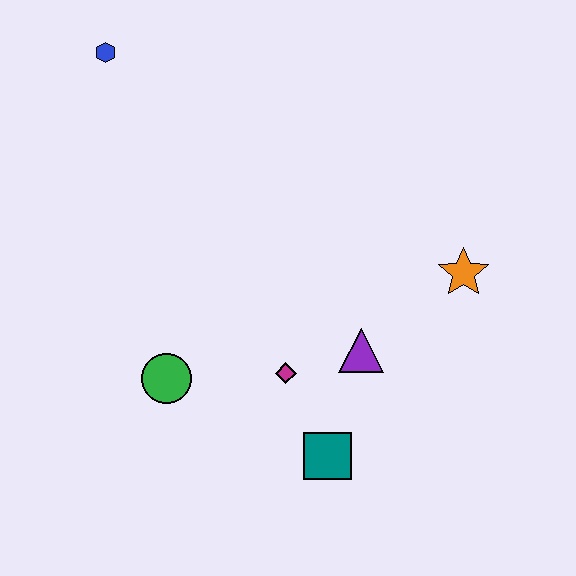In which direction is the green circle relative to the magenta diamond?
The green circle is to the left of the magenta diamond.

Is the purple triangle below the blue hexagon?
Yes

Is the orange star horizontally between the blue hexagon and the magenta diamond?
No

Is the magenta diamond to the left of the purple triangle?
Yes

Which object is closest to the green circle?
The magenta diamond is closest to the green circle.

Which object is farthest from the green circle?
The blue hexagon is farthest from the green circle.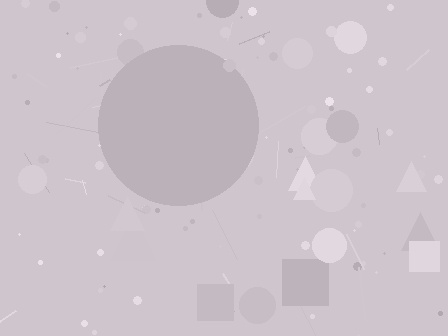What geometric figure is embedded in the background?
A circle is embedded in the background.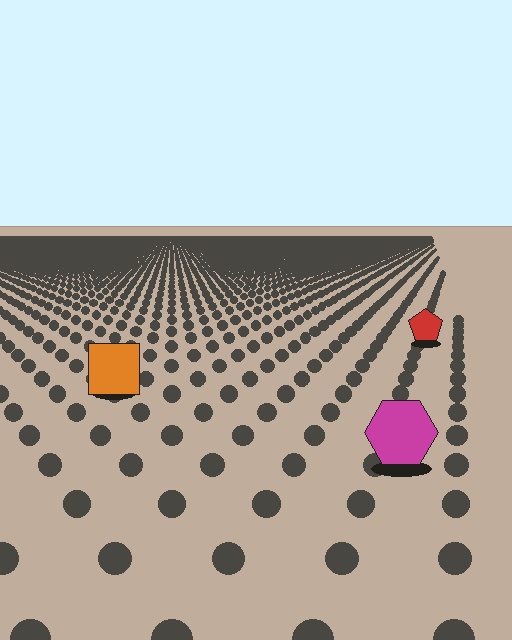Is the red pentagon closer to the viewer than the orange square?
No. The orange square is closer — you can tell from the texture gradient: the ground texture is coarser near it.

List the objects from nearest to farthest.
From nearest to farthest: the magenta hexagon, the orange square, the red pentagon.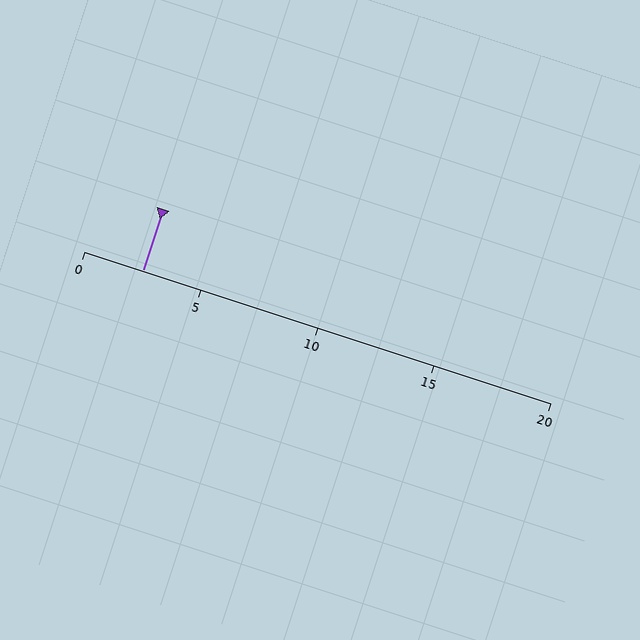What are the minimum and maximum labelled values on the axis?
The axis runs from 0 to 20.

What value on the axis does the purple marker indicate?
The marker indicates approximately 2.5.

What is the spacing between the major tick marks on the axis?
The major ticks are spaced 5 apart.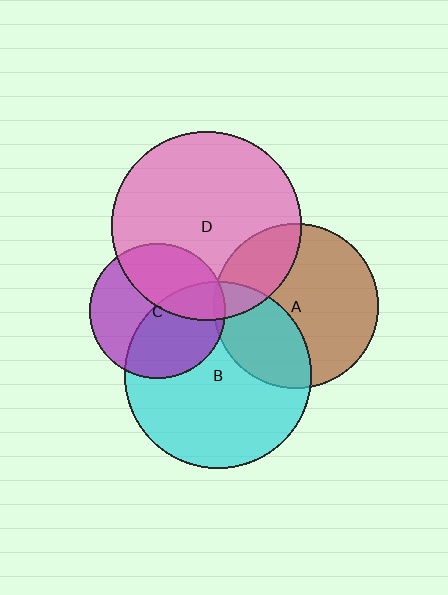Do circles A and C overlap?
Yes.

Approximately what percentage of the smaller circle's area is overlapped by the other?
Approximately 5%.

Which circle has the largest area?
Circle D (pink).